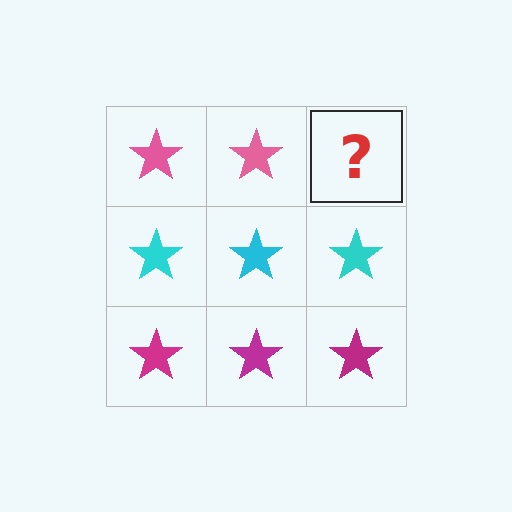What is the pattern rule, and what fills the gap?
The rule is that each row has a consistent color. The gap should be filled with a pink star.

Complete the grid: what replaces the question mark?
The question mark should be replaced with a pink star.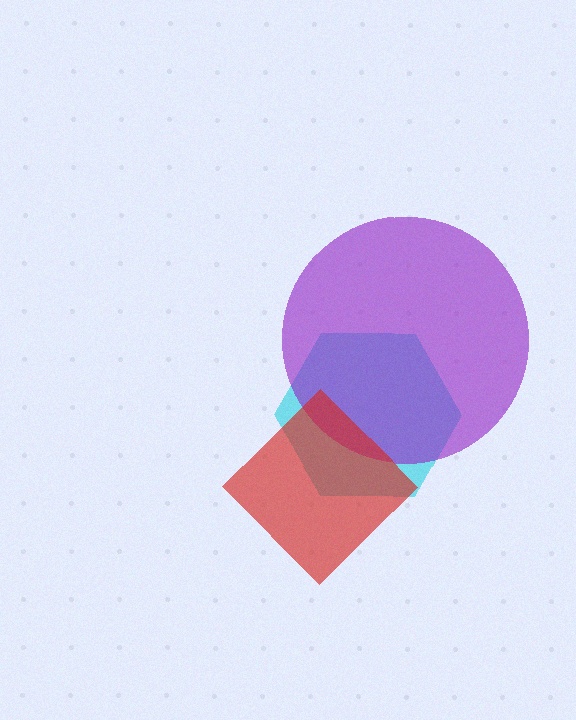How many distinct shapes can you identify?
There are 3 distinct shapes: a cyan hexagon, a purple circle, a red diamond.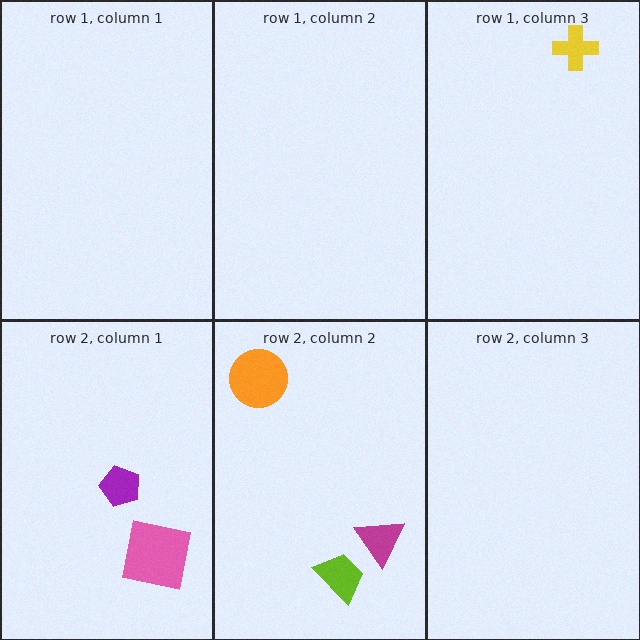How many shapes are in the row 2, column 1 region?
2.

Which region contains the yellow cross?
The row 1, column 3 region.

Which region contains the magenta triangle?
The row 2, column 2 region.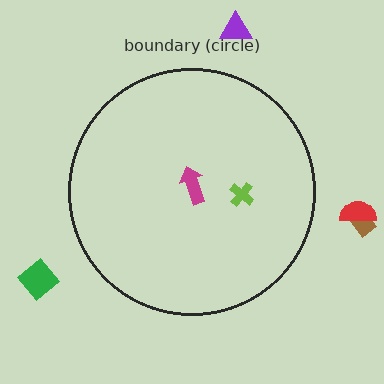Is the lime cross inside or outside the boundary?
Inside.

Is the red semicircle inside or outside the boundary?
Outside.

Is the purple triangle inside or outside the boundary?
Outside.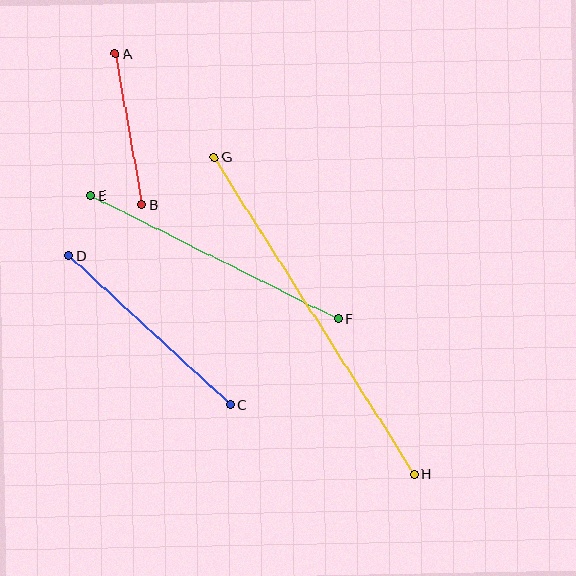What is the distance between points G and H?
The distance is approximately 374 pixels.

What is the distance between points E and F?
The distance is approximately 276 pixels.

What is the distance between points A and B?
The distance is approximately 153 pixels.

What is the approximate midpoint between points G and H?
The midpoint is at approximately (314, 316) pixels.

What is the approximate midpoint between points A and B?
The midpoint is at approximately (129, 129) pixels.